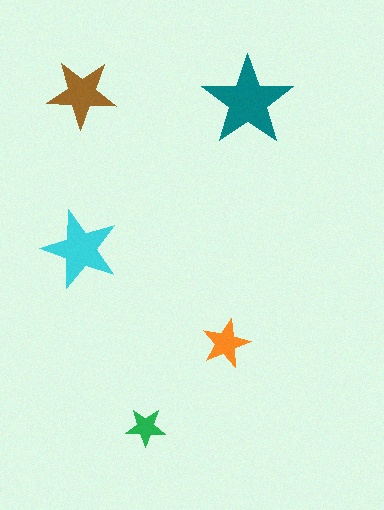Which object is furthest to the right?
The teal star is rightmost.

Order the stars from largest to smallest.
the teal one, the cyan one, the brown one, the orange one, the green one.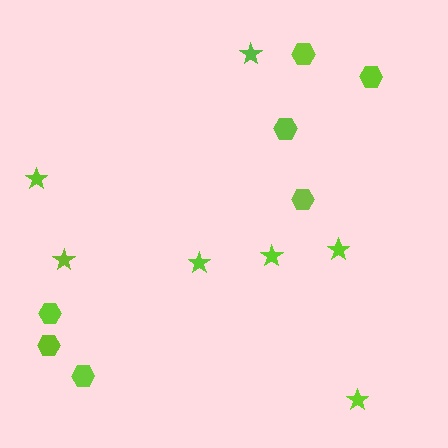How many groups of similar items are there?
There are 2 groups: one group of hexagons (7) and one group of stars (7).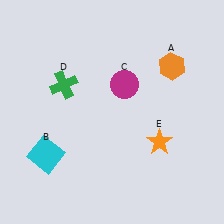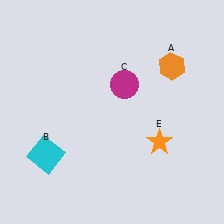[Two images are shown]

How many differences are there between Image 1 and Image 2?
There is 1 difference between the two images.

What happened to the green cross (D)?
The green cross (D) was removed in Image 2. It was in the top-left area of Image 1.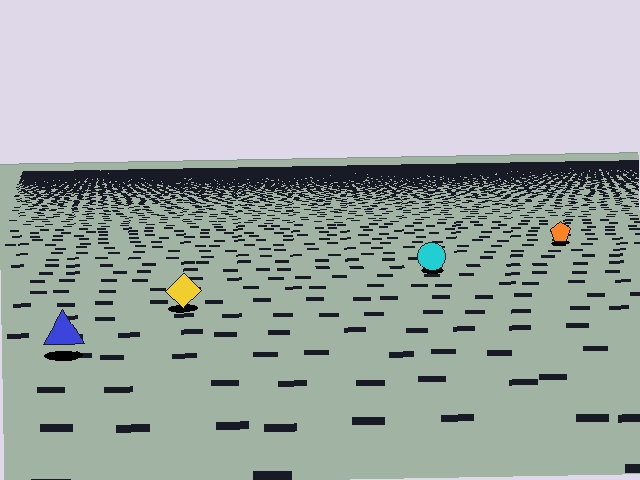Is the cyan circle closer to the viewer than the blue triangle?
No. The blue triangle is closer — you can tell from the texture gradient: the ground texture is coarser near it.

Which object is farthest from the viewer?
The orange pentagon is farthest from the viewer. It appears smaller and the ground texture around it is denser.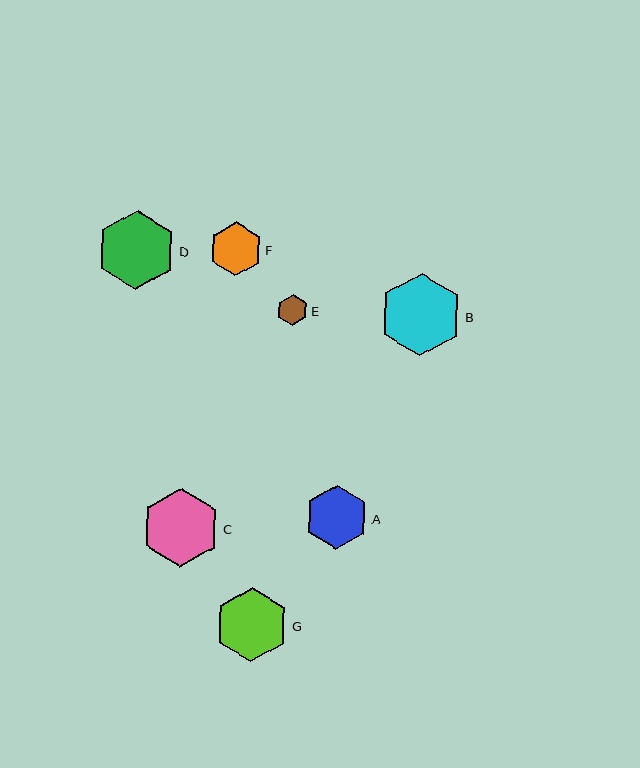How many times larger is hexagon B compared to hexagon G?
Hexagon B is approximately 1.1 times the size of hexagon G.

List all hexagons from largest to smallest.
From largest to smallest: B, D, C, G, A, F, E.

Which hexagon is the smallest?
Hexagon E is the smallest with a size of approximately 31 pixels.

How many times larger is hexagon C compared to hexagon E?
Hexagon C is approximately 2.5 times the size of hexagon E.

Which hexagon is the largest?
Hexagon B is the largest with a size of approximately 83 pixels.